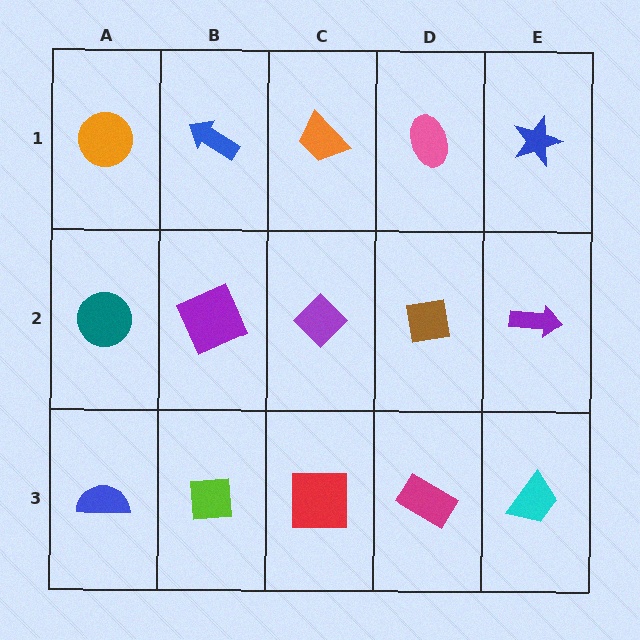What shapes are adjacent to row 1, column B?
A purple square (row 2, column B), an orange circle (row 1, column A), an orange trapezoid (row 1, column C).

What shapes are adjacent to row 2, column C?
An orange trapezoid (row 1, column C), a red square (row 3, column C), a purple square (row 2, column B), a brown square (row 2, column D).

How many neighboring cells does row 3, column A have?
2.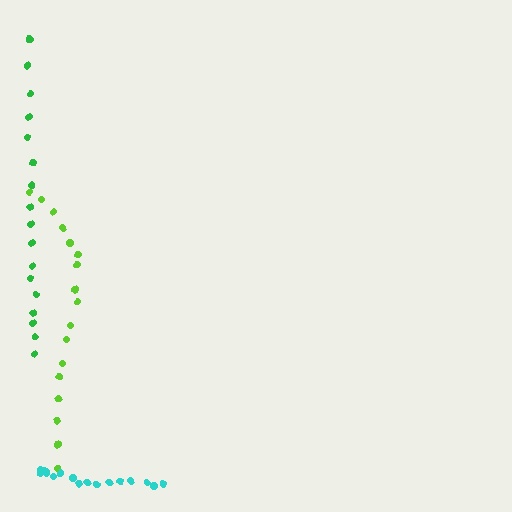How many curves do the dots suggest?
There are 3 distinct paths.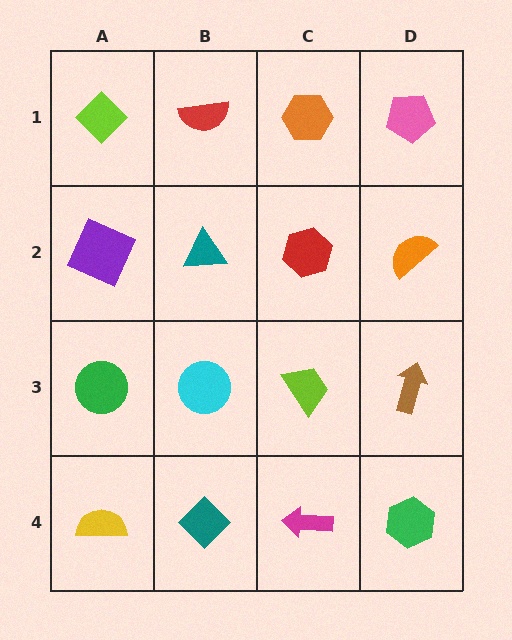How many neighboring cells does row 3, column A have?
3.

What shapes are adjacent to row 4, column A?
A green circle (row 3, column A), a teal diamond (row 4, column B).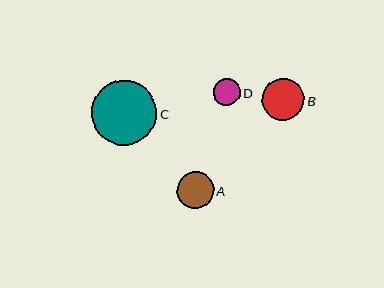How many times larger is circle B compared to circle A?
Circle B is approximately 1.1 times the size of circle A.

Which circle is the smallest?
Circle D is the smallest with a size of approximately 27 pixels.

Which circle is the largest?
Circle C is the largest with a size of approximately 65 pixels.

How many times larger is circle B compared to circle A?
Circle B is approximately 1.1 times the size of circle A.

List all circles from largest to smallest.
From largest to smallest: C, B, A, D.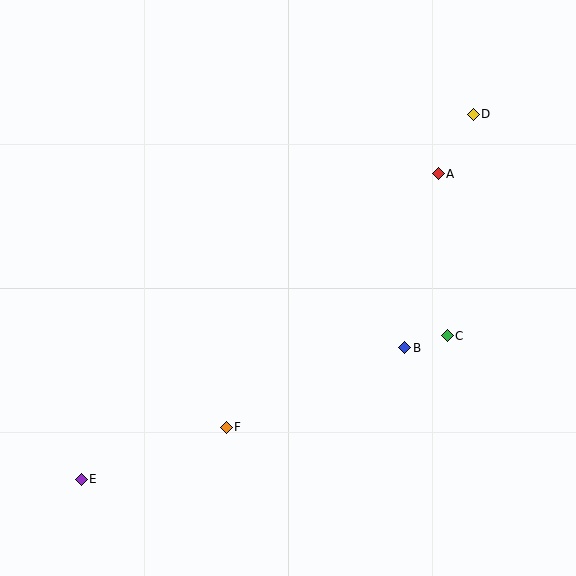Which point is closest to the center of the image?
Point B at (405, 348) is closest to the center.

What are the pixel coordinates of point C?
Point C is at (447, 336).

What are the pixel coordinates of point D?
Point D is at (473, 114).